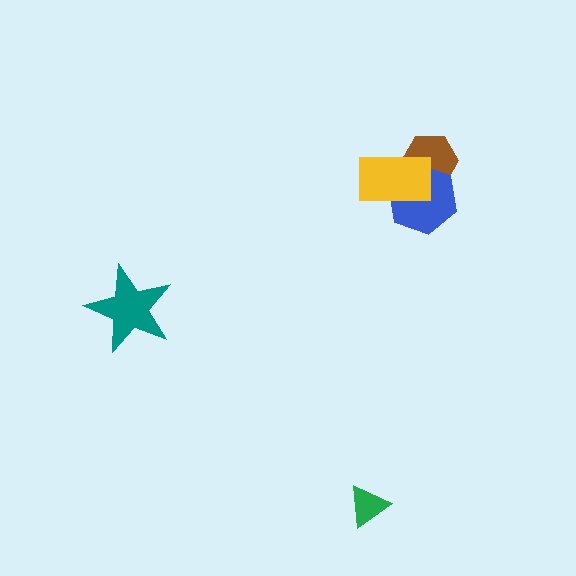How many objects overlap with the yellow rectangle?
2 objects overlap with the yellow rectangle.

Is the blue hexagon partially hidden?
Yes, it is partially covered by another shape.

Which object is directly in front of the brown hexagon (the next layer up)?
The blue hexagon is directly in front of the brown hexagon.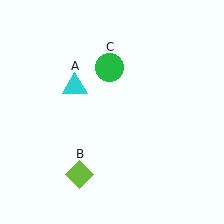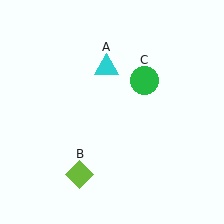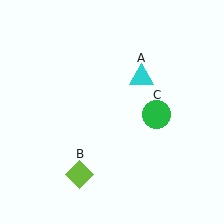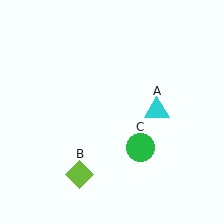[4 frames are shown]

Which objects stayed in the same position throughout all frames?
Lime diamond (object B) remained stationary.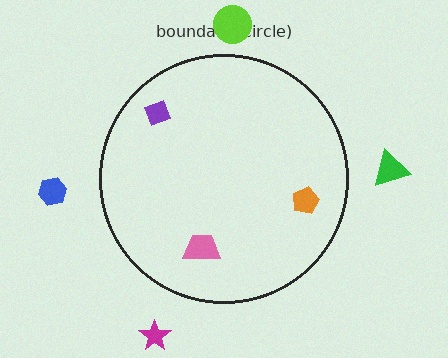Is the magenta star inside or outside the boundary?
Outside.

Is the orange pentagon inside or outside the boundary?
Inside.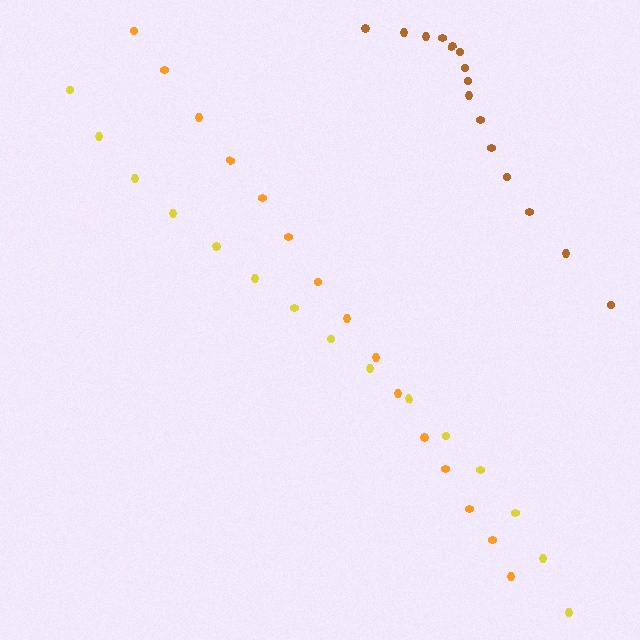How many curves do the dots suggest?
There are 3 distinct paths.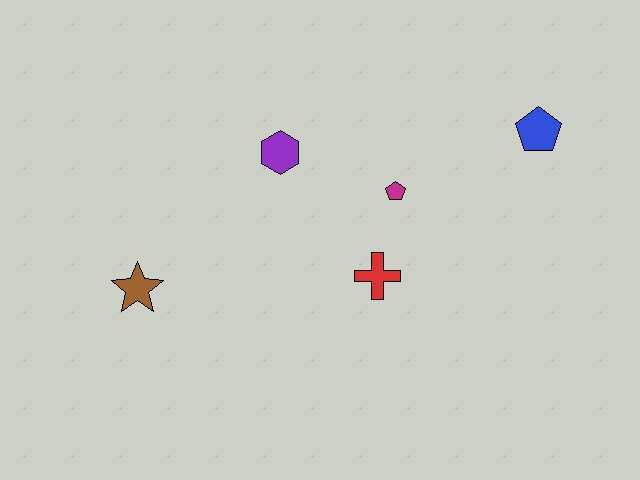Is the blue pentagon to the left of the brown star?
No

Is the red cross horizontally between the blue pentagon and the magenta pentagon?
No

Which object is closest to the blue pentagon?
The magenta pentagon is closest to the blue pentagon.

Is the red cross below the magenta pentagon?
Yes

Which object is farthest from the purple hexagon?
The blue pentagon is farthest from the purple hexagon.